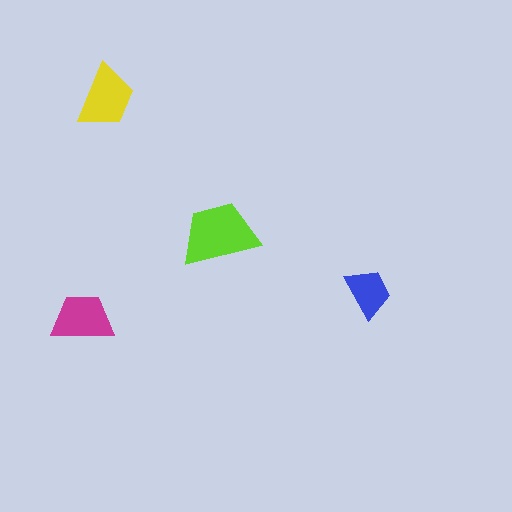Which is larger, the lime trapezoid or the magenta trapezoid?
The lime one.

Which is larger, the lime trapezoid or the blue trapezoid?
The lime one.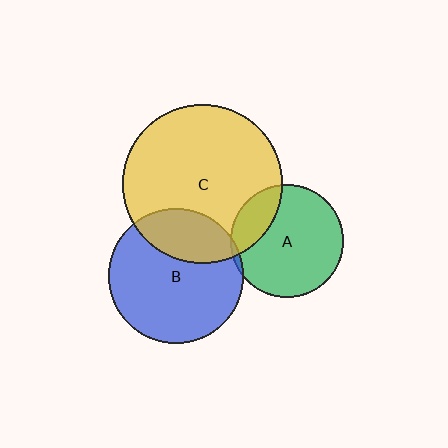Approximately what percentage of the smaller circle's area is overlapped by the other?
Approximately 30%.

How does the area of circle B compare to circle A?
Approximately 1.4 times.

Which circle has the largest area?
Circle C (yellow).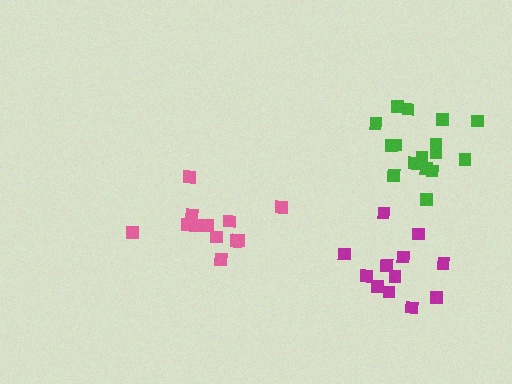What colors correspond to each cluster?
The clusters are colored: pink, magenta, green.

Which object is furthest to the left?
The pink cluster is leftmost.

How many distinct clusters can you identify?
There are 3 distinct clusters.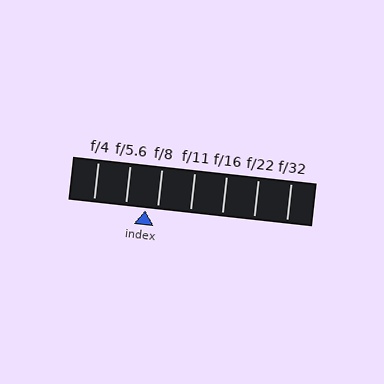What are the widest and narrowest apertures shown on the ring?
The widest aperture shown is f/4 and the narrowest is f/32.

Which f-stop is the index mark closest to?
The index mark is closest to f/8.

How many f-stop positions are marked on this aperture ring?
There are 7 f-stop positions marked.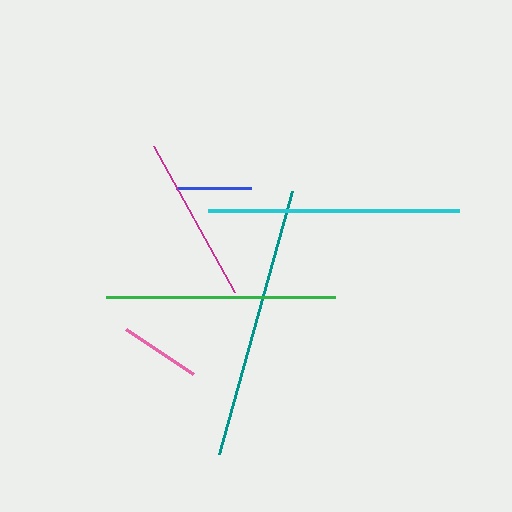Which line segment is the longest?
The teal line is the longest at approximately 272 pixels.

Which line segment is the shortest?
The blue line is the shortest at approximately 75 pixels.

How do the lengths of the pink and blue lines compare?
The pink and blue lines are approximately the same length.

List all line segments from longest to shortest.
From longest to shortest: teal, cyan, green, magenta, pink, blue.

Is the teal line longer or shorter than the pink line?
The teal line is longer than the pink line.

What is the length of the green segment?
The green segment is approximately 229 pixels long.